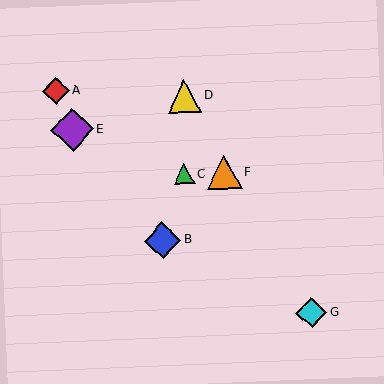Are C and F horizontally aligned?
Yes, both are at y≈174.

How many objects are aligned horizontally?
2 objects (C, F) are aligned horizontally.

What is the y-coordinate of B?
Object B is at y≈241.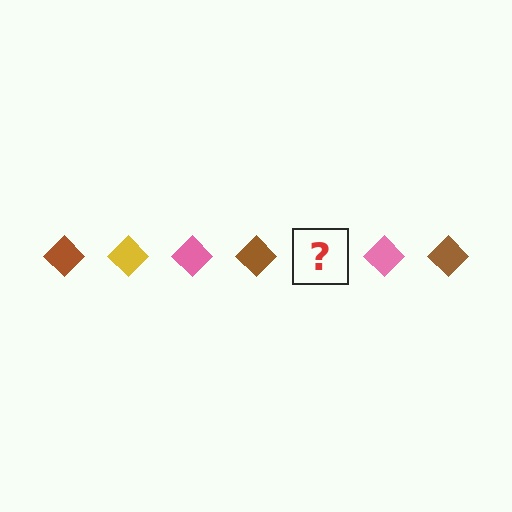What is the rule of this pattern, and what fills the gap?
The rule is that the pattern cycles through brown, yellow, pink diamonds. The gap should be filled with a yellow diamond.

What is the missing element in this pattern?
The missing element is a yellow diamond.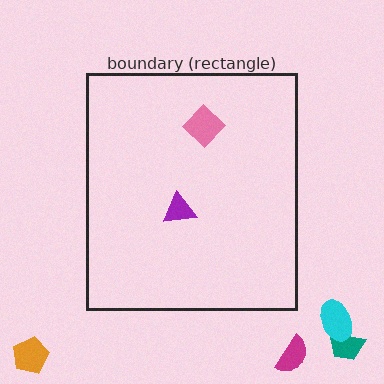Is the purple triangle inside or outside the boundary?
Inside.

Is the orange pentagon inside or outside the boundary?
Outside.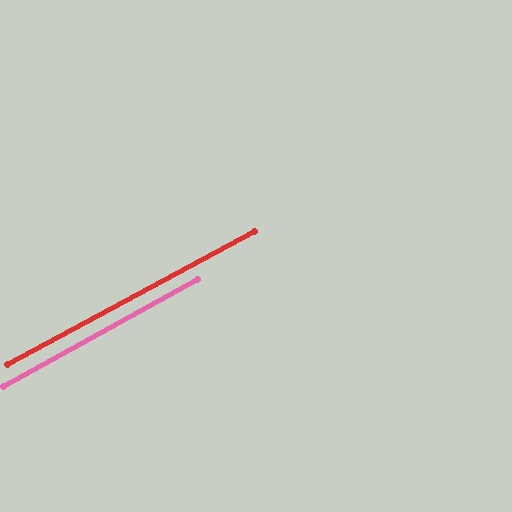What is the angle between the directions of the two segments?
Approximately 0 degrees.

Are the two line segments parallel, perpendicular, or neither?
Parallel — their directions differ by only 0.5°.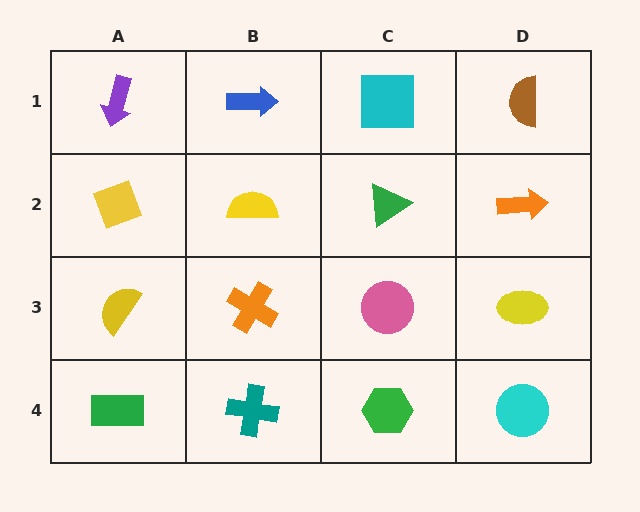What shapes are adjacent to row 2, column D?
A brown semicircle (row 1, column D), a yellow ellipse (row 3, column D), a green triangle (row 2, column C).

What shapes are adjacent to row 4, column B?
An orange cross (row 3, column B), a green rectangle (row 4, column A), a green hexagon (row 4, column C).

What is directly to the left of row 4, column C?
A teal cross.